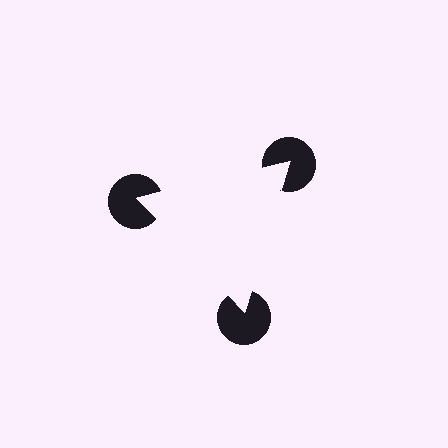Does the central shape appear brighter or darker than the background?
It typically appears slightly brighter than the background, even though no actual brightness change is drawn.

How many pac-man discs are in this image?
There are 3 — one at each vertex of the illusory triangle.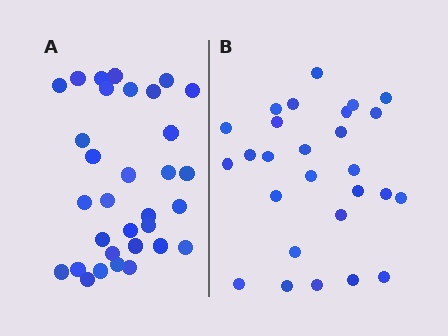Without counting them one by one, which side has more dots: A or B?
Region A (the left region) has more dots.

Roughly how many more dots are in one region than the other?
Region A has about 5 more dots than region B.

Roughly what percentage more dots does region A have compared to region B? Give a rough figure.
About 20% more.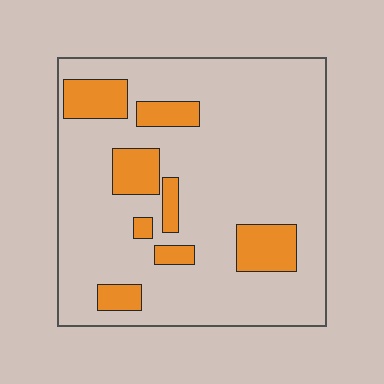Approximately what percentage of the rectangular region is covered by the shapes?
Approximately 20%.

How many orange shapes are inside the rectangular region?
8.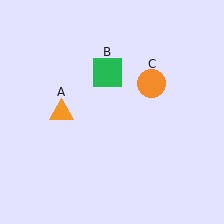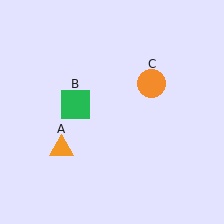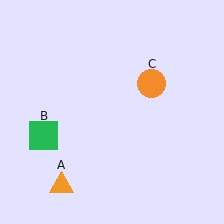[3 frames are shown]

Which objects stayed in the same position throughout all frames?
Orange circle (object C) remained stationary.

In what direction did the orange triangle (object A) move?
The orange triangle (object A) moved down.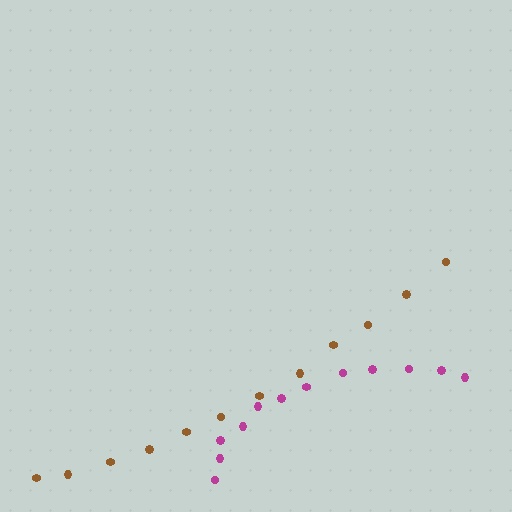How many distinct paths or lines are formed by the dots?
There are 2 distinct paths.